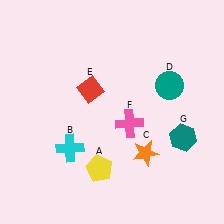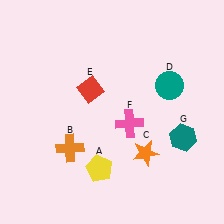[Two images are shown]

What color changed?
The cross (B) changed from cyan in Image 1 to orange in Image 2.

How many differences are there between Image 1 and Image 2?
There is 1 difference between the two images.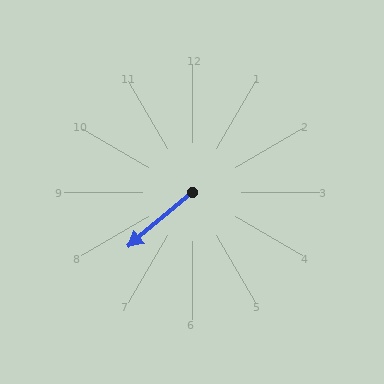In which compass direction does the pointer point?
Southwest.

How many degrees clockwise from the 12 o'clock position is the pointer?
Approximately 230 degrees.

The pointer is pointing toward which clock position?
Roughly 8 o'clock.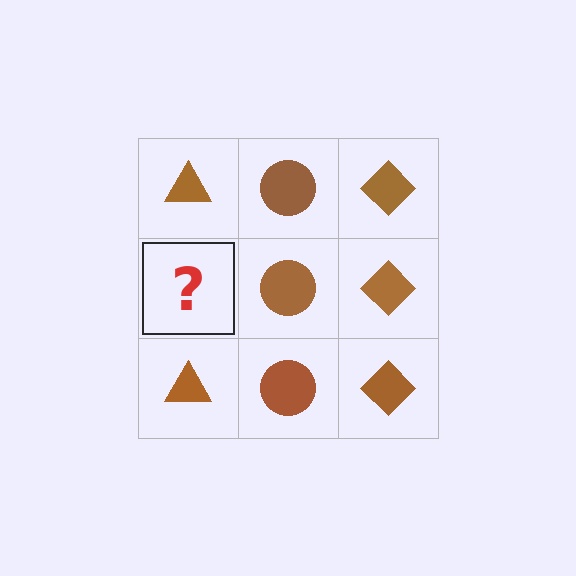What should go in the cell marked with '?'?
The missing cell should contain a brown triangle.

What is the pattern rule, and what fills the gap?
The rule is that each column has a consistent shape. The gap should be filled with a brown triangle.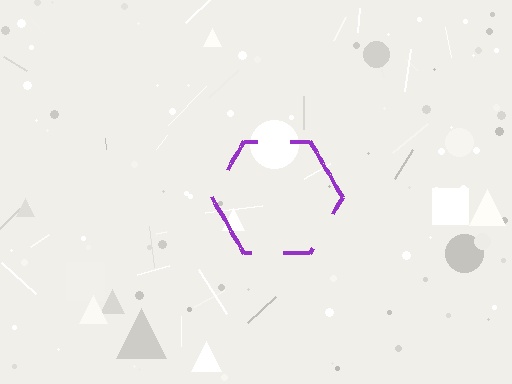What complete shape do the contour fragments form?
The contour fragments form a hexagon.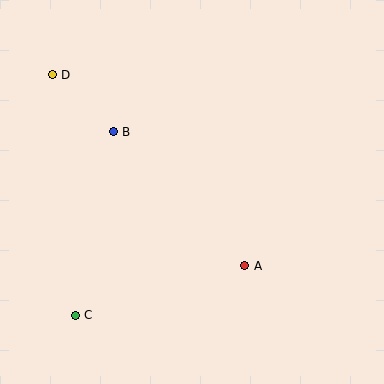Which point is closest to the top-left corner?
Point D is closest to the top-left corner.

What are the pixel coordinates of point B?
Point B is at (113, 132).